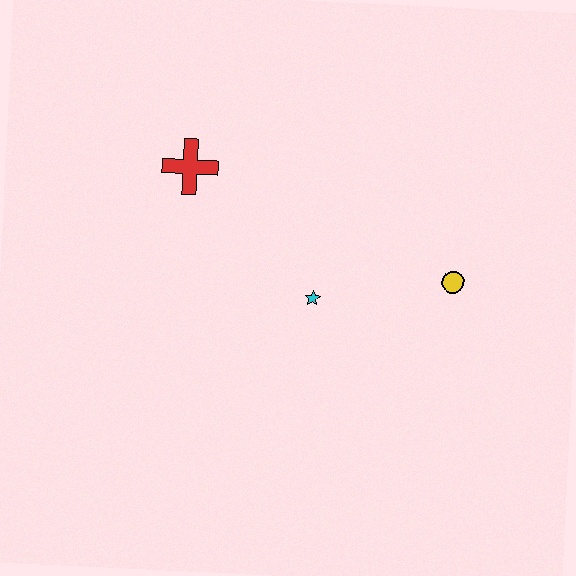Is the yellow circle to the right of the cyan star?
Yes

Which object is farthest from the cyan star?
The red cross is farthest from the cyan star.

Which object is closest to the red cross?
The cyan star is closest to the red cross.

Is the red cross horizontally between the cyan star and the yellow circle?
No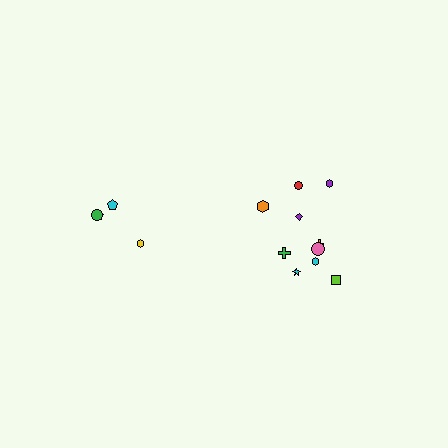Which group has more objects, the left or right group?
The right group.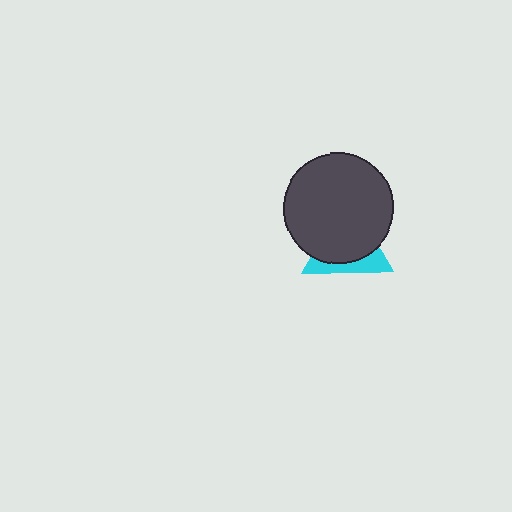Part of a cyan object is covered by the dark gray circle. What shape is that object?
It is a triangle.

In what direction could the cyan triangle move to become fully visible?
The cyan triangle could move down. That would shift it out from behind the dark gray circle entirely.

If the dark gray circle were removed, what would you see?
You would see the complete cyan triangle.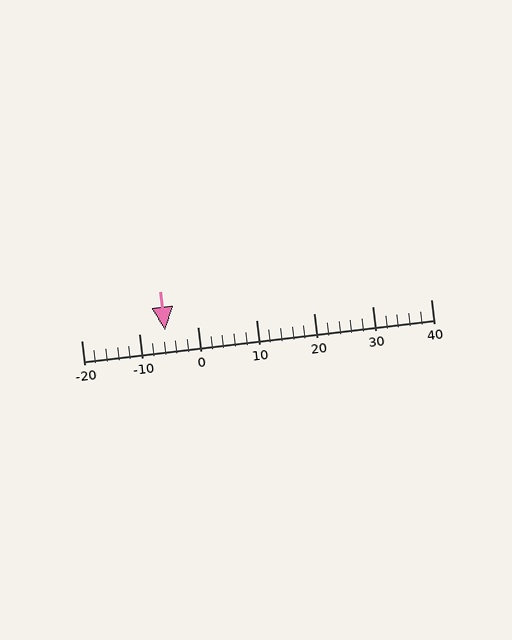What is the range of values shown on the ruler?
The ruler shows values from -20 to 40.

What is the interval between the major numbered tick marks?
The major tick marks are spaced 10 units apart.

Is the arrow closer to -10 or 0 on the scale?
The arrow is closer to -10.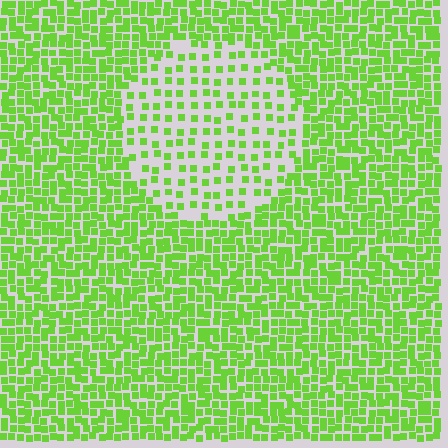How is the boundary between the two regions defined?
The boundary is defined by a change in element density (approximately 2.3x ratio). All elements are the same color, size, and shape.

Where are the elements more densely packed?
The elements are more densely packed outside the circle boundary.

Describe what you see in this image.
The image contains small lime elements arranged at two different densities. A circle-shaped region is visible where the elements are less densely packed than the surrounding area.